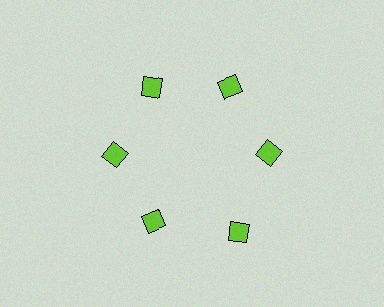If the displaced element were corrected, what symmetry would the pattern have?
It would have 6-fold rotational symmetry — the pattern would map onto itself every 60 degrees.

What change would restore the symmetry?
The symmetry would be restored by moving it inward, back onto the ring so that all 6 diamonds sit at equal angles and equal distance from the center.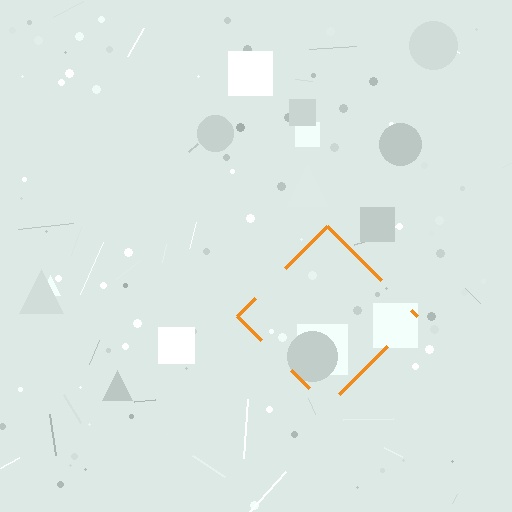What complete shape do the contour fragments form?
The contour fragments form a diamond.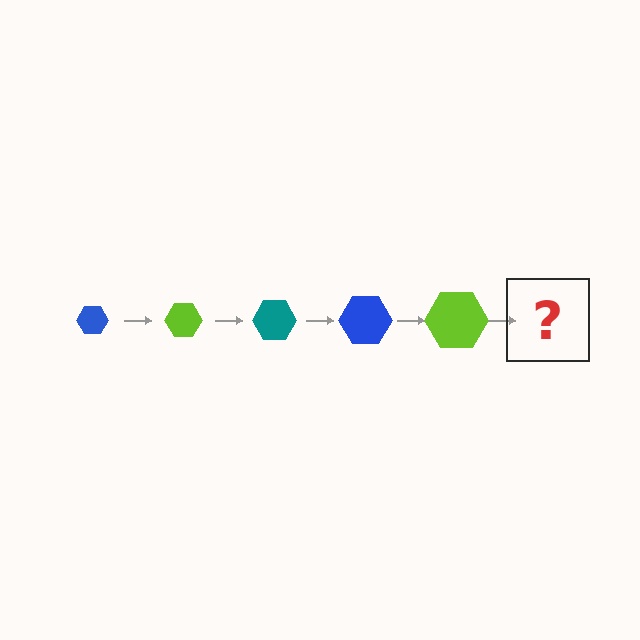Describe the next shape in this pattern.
It should be a teal hexagon, larger than the previous one.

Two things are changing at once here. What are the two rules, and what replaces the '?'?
The two rules are that the hexagon grows larger each step and the color cycles through blue, lime, and teal. The '?' should be a teal hexagon, larger than the previous one.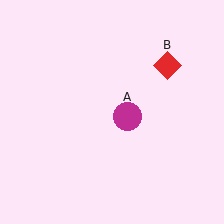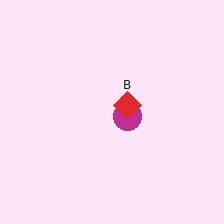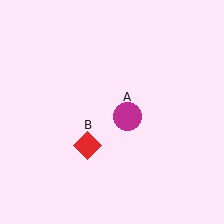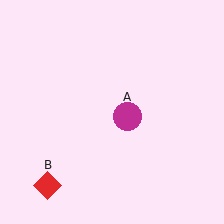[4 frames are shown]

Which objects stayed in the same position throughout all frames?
Magenta circle (object A) remained stationary.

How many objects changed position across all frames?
1 object changed position: red diamond (object B).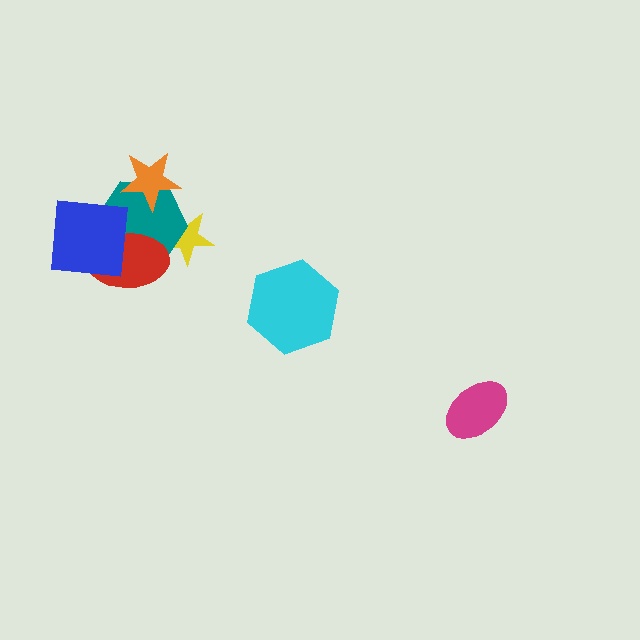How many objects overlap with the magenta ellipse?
0 objects overlap with the magenta ellipse.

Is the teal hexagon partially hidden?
Yes, it is partially covered by another shape.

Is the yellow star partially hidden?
Yes, it is partially covered by another shape.